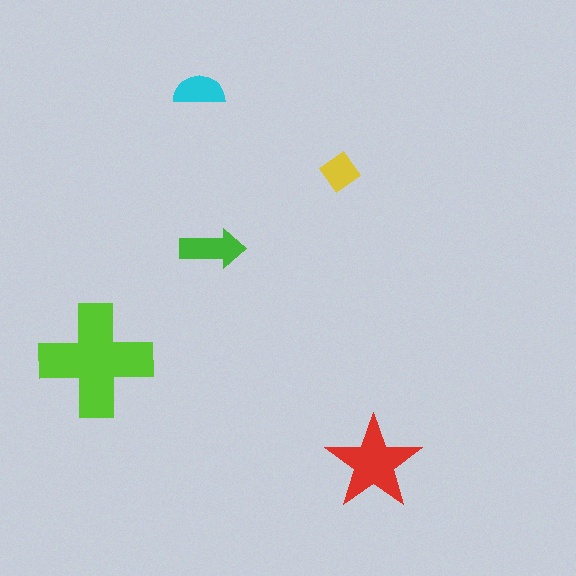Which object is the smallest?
The yellow diamond.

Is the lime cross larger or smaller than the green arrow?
Larger.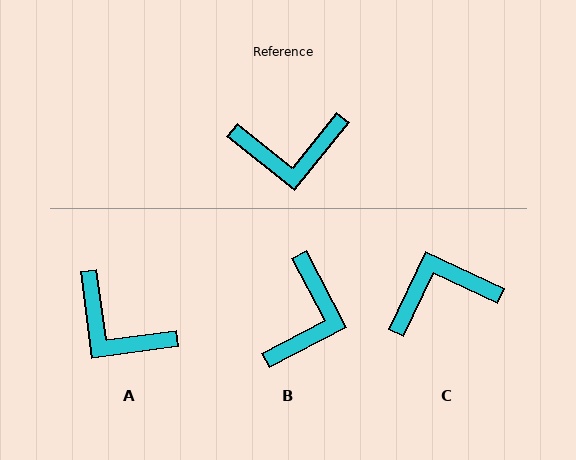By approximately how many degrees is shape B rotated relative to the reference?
Approximately 66 degrees counter-clockwise.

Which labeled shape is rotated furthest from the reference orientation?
C, about 167 degrees away.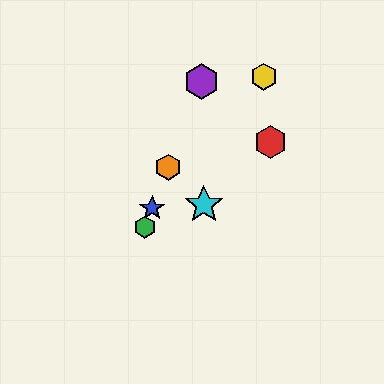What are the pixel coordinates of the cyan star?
The cyan star is at (204, 205).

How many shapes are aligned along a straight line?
4 shapes (the blue star, the green hexagon, the purple hexagon, the orange hexagon) are aligned along a straight line.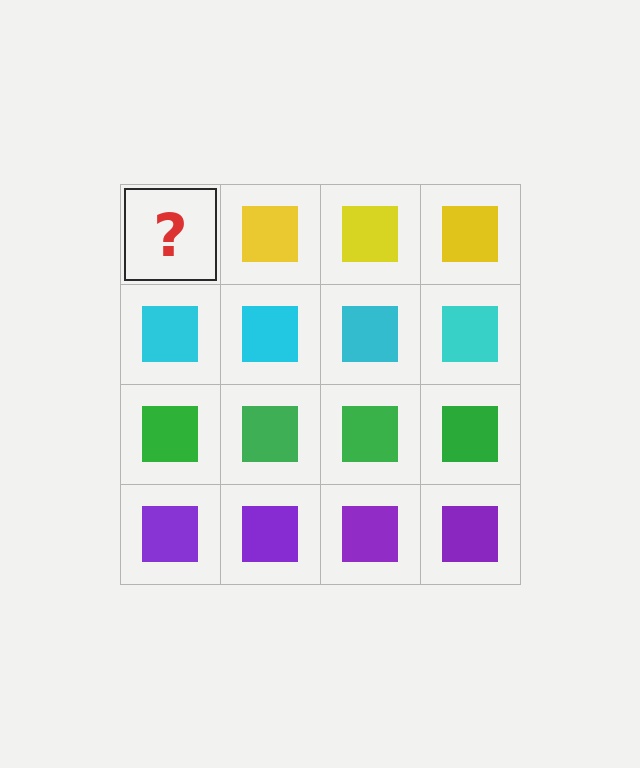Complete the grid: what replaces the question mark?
The question mark should be replaced with a yellow square.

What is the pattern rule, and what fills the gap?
The rule is that each row has a consistent color. The gap should be filled with a yellow square.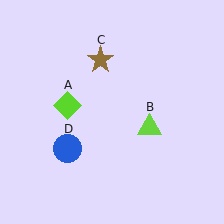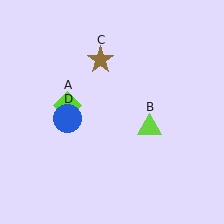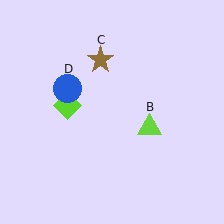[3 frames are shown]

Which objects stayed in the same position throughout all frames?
Lime diamond (object A) and lime triangle (object B) and brown star (object C) remained stationary.